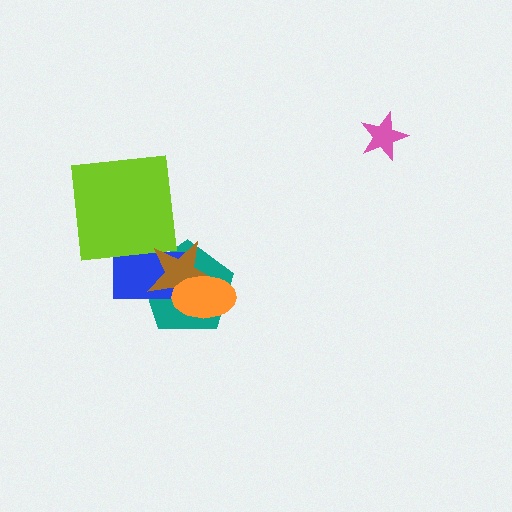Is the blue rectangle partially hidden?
Yes, it is partially covered by another shape.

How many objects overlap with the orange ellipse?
3 objects overlap with the orange ellipse.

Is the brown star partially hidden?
Yes, it is partially covered by another shape.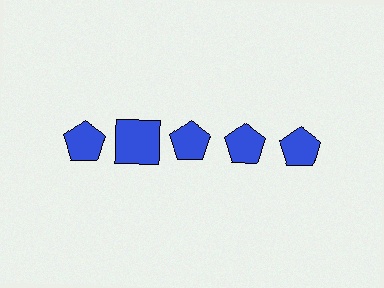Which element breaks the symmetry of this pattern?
The blue square in the top row, second from left column breaks the symmetry. All other shapes are blue pentagons.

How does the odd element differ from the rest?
It has a different shape: square instead of pentagon.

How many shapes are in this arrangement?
There are 5 shapes arranged in a grid pattern.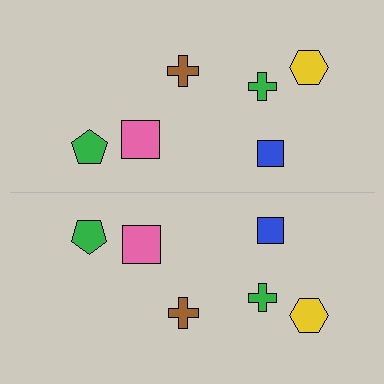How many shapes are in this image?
There are 12 shapes in this image.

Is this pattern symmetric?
Yes, this pattern has bilateral (reflection) symmetry.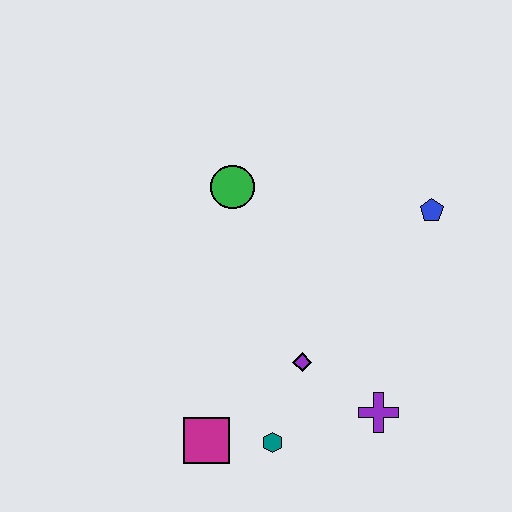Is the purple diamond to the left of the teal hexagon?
No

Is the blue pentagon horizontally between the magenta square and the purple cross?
No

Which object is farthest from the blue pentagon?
The magenta square is farthest from the blue pentagon.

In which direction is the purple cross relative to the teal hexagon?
The purple cross is to the right of the teal hexagon.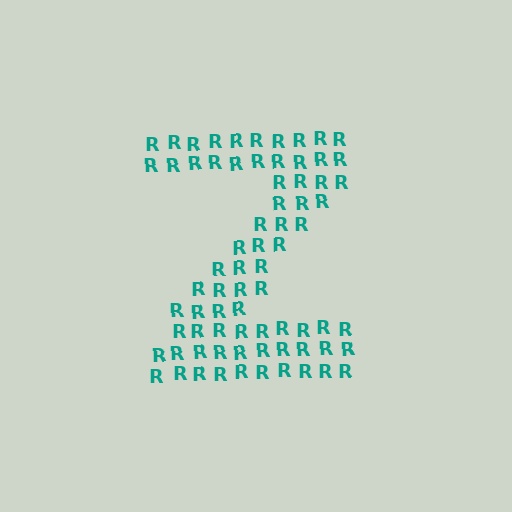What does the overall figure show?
The overall figure shows the letter Z.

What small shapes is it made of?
It is made of small letter R's.